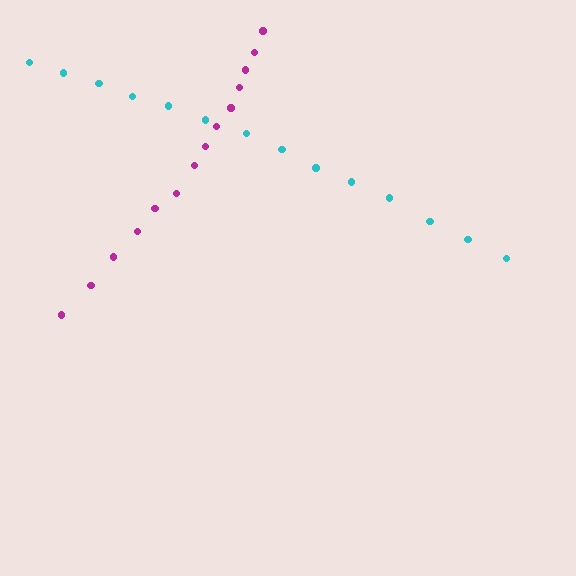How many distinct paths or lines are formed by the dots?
There are 2 distinct paths.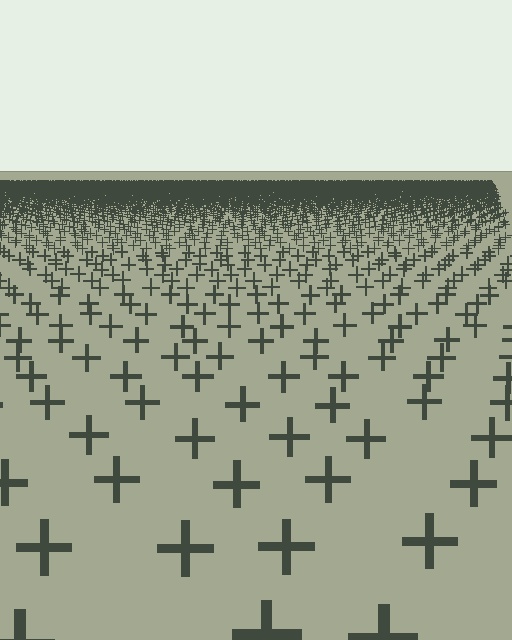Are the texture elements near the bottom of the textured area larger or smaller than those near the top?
Larger. Near the bottom, elements are closer to the viewer and appear at a bigger on-screen size.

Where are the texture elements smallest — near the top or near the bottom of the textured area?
Near the top.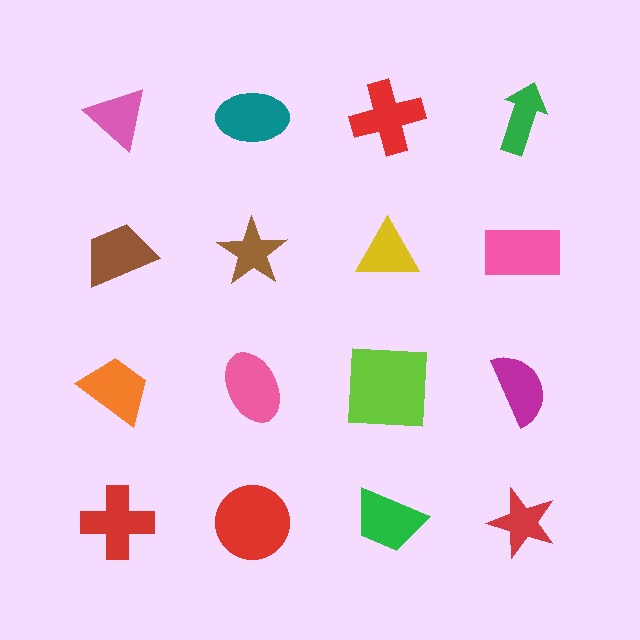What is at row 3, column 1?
An orange trapezoid.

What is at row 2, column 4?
A pink rectangle.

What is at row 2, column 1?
A brown trapezoid.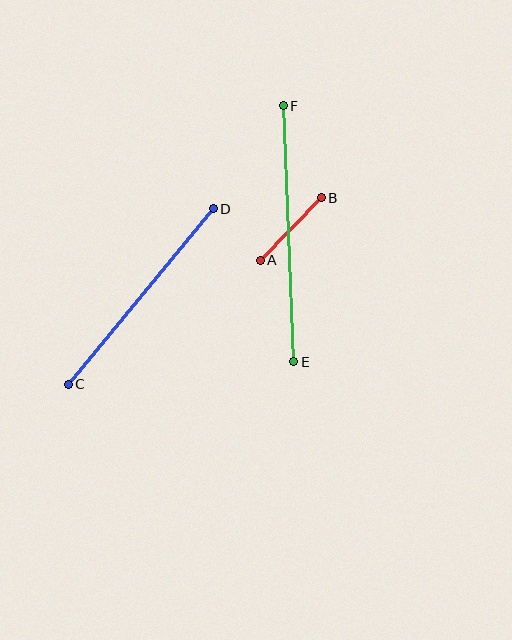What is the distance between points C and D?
The distance is approximately 227 pixels.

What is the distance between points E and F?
The distance is approximately 256 pixels.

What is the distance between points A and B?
The distance is approximately 87 pixels.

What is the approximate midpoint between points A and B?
The midpoint is at approximately (291, 229) pixels.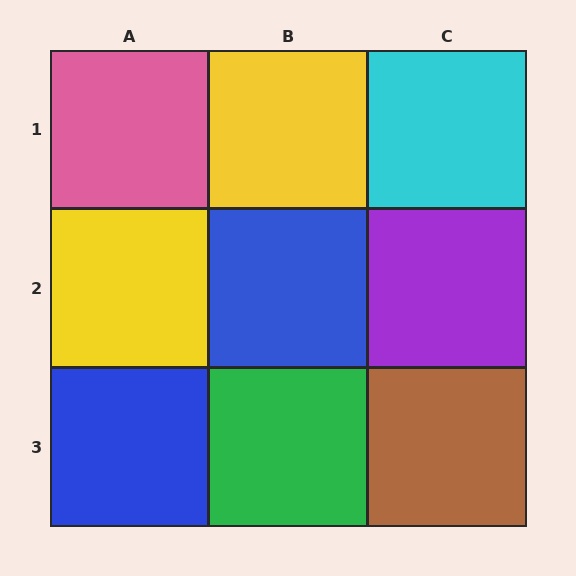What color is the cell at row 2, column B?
Blue.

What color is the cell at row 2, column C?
Purple.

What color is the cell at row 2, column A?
Yellow.